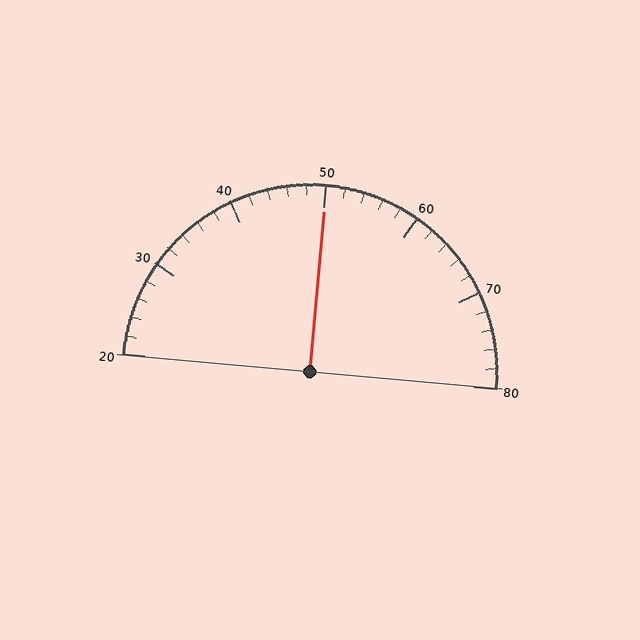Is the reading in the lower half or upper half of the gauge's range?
The reading is in the upper half of the range (20 to 80).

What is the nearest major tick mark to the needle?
The nearest major tick mark is 50.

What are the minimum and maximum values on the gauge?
The gauge ranges from 20 to 80.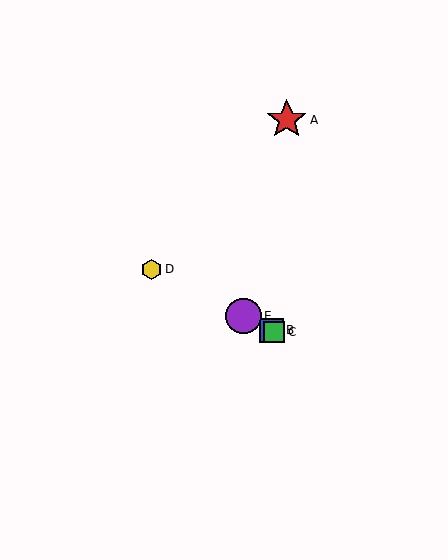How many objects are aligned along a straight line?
4 objects (B, C, D, E) are aligned along a straight line.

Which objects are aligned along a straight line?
Objects B, C, D, E are aligned along a straight line.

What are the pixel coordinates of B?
Object B is at (272, 330).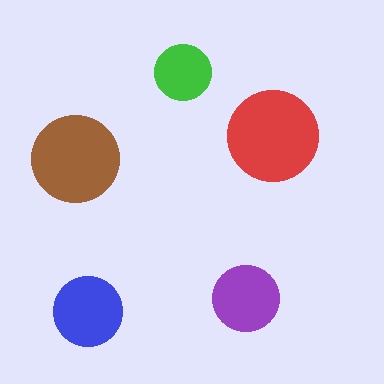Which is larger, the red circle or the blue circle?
The red one.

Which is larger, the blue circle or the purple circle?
The blue one.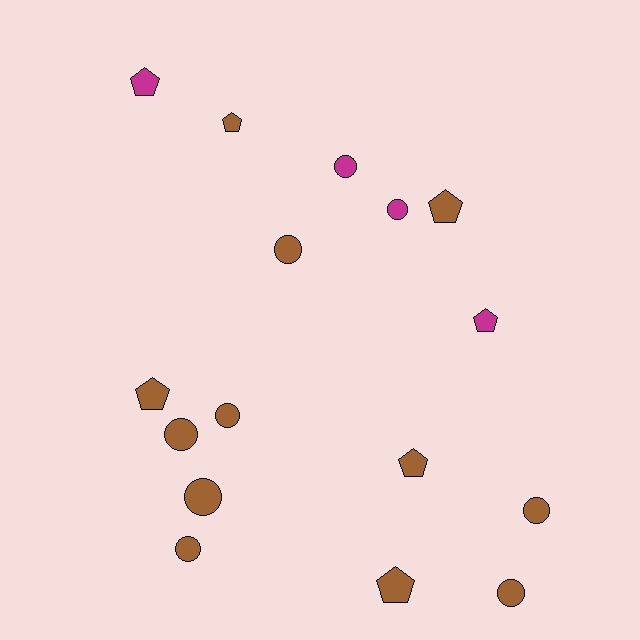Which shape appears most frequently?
Circle, with 9 objects.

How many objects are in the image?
There are 16 objects.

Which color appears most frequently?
Brown, with 12 objects.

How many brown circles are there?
There are 7 brown circles.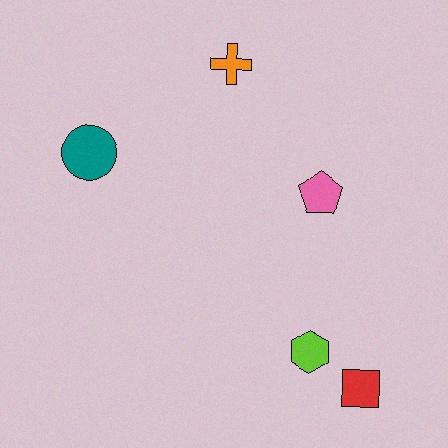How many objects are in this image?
There are 5 objects.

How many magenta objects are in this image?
There are no magenta objects.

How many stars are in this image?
There are no stars.